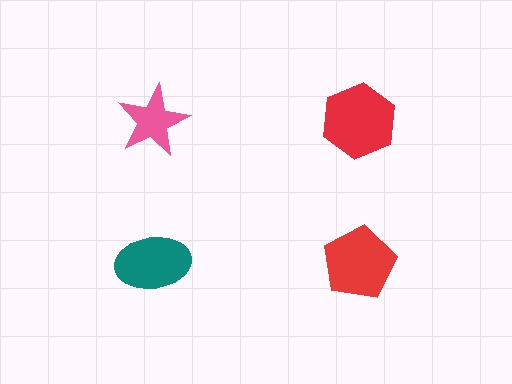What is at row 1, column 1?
A pink star.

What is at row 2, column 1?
A teal ellipse.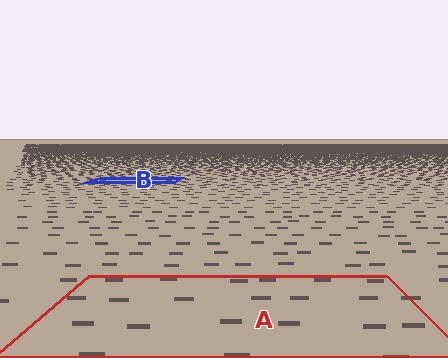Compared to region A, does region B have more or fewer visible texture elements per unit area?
Region B has more texture elements per unit area — they are packed more densely because it is farther away.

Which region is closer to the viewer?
Region A is closer. The texture elements there are larger and more spread out.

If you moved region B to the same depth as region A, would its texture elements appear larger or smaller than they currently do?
They would appear larger. At a closer depth, the same texture elements are projected at a bigger on-screen size.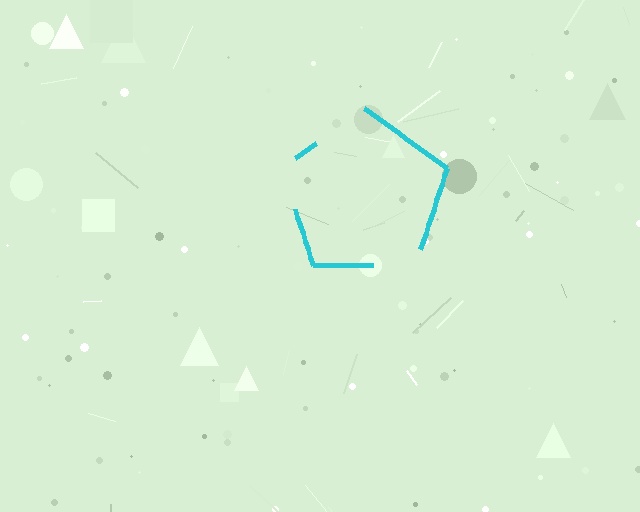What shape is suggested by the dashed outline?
The dashed outline suggests a pentagon.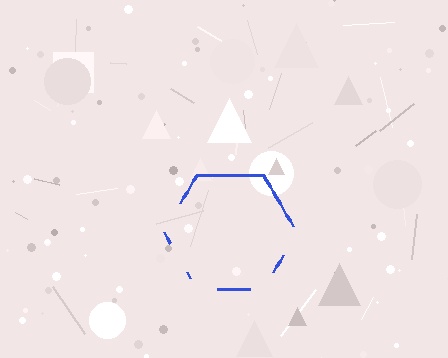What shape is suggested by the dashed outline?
The dashed outline suggests a hexagon.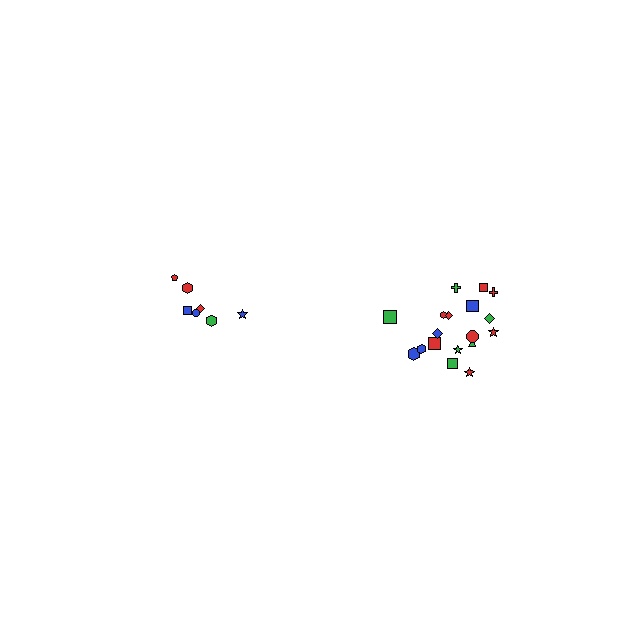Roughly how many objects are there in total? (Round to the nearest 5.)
Roughly 25 objects in total.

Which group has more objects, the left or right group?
The right group.